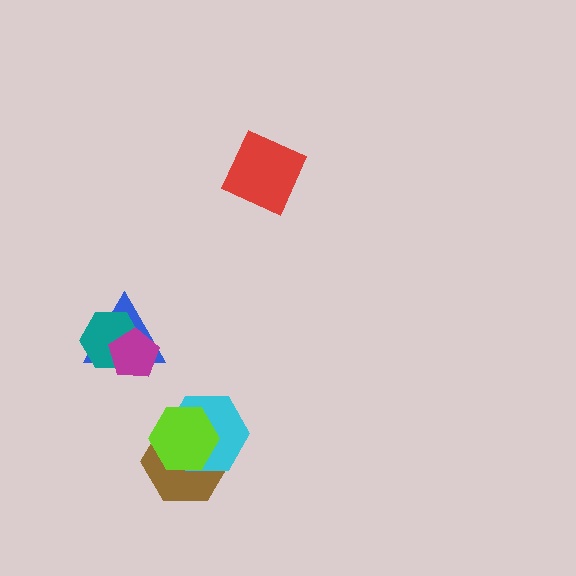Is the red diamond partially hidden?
No, no other shape covers it.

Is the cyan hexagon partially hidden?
Yes, it is partially covered by another shape.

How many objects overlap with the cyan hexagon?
2 objects overlap with the cyan hexagon.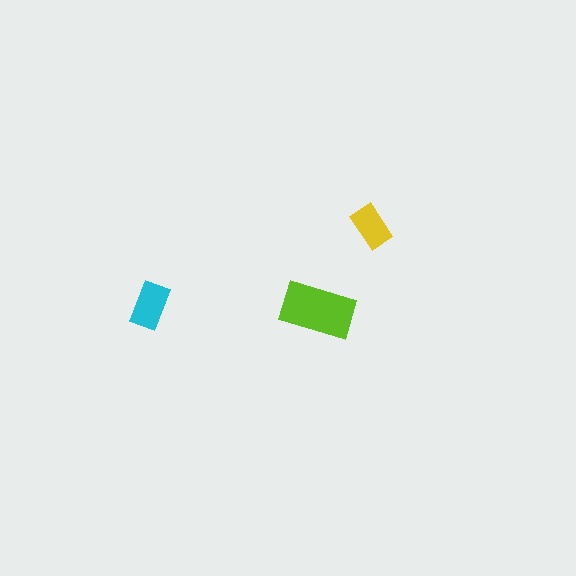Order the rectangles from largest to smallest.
the lime one, the cyan one, the yellow one.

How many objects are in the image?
There are 3 objects in the image.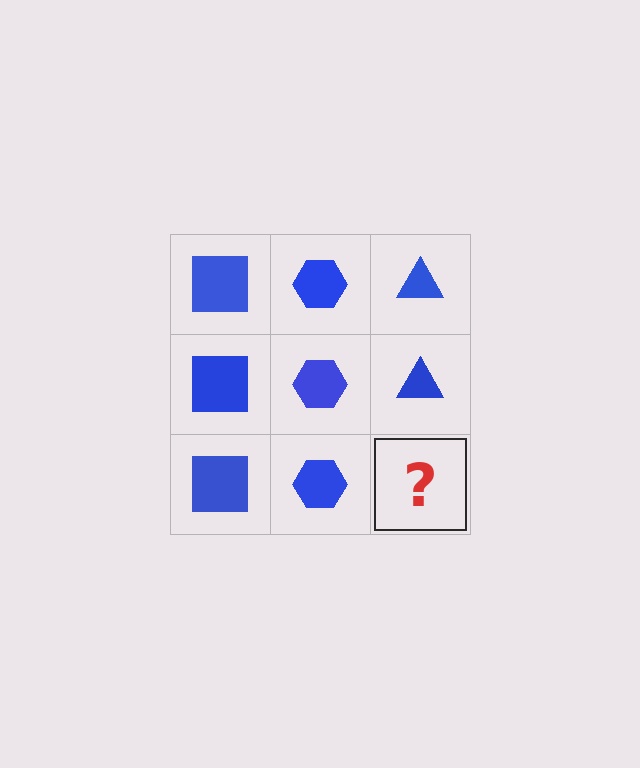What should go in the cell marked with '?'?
The missing cell should contain a blue triangle.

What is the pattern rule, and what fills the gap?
The rule is that each column has a consistent shape. The gap should be filled with a blue triangle.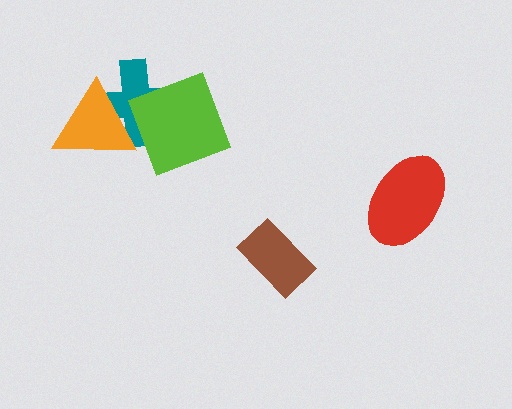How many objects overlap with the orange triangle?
1 object overlaps with the orange triangle.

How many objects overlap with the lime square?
1 object overlaps with the lime square.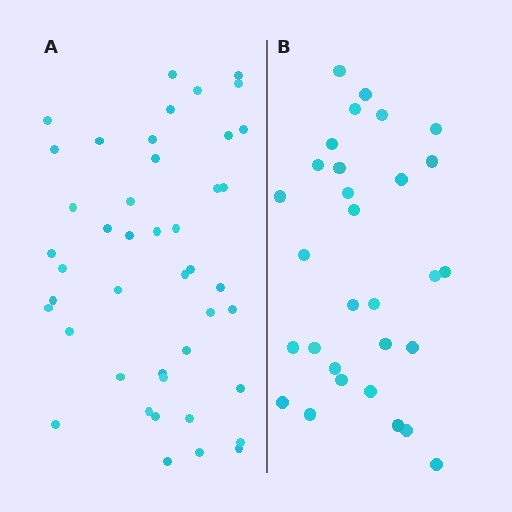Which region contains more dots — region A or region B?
Region A (the left region) has more dots.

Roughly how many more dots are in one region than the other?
Region A has approximately 15 more dots than region B.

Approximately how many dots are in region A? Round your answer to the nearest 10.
About 40 dots. (The exact count is 44, which rounds to 40.)